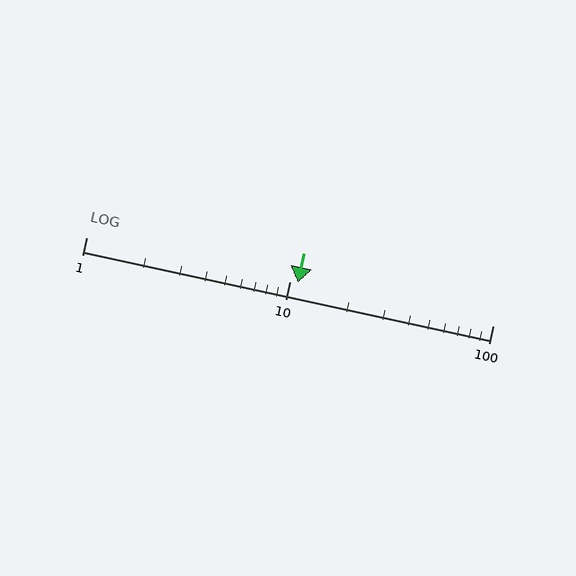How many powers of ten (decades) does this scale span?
The scale spans 2 decades, from 1 to 100.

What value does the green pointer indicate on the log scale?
The pointer indicates approximately 11.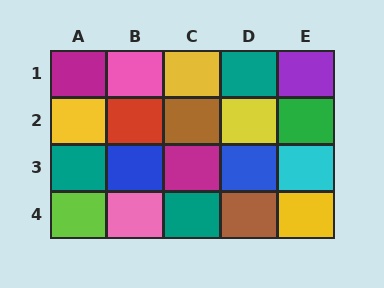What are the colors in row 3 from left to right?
Teal, blue, magenta, blue, cyan.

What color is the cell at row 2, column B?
Red.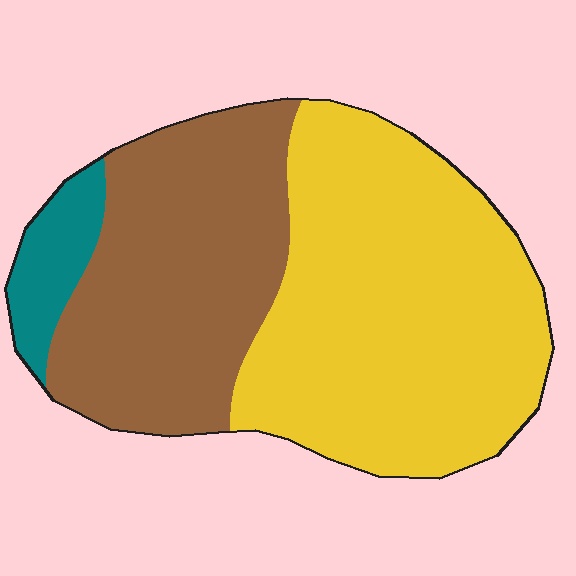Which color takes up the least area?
Teal, at roughly 5%.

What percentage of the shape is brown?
Brown takes up about three eighths (3/8) of the shape.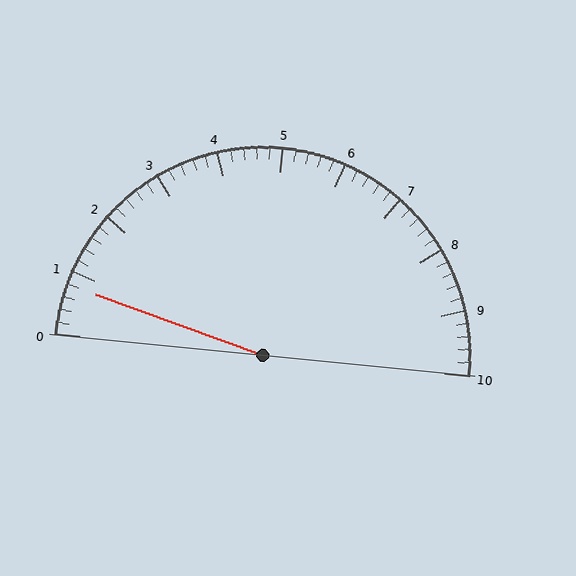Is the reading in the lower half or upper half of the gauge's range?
The reading is in the lower half of the range (0 to 10).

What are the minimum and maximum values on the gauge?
The gauge ranges from 0 to 10.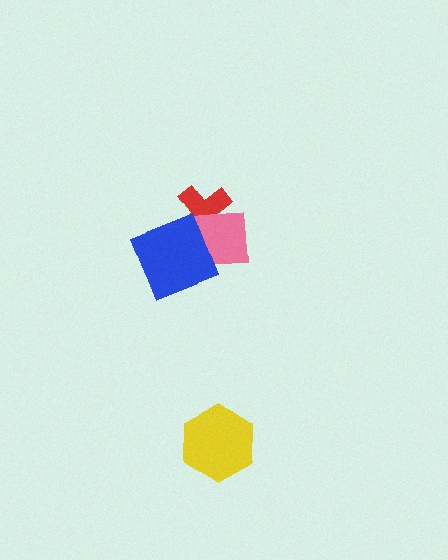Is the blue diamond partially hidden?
No, no other shape covers it.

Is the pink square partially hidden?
Yes, it is partially covered by another shape.